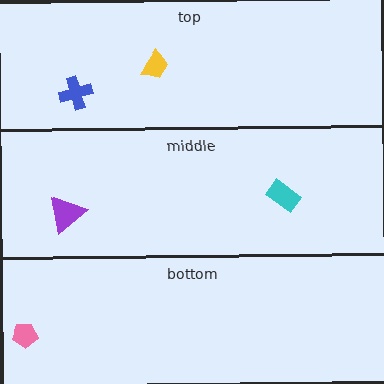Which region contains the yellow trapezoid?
The top region.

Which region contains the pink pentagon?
The bottom region.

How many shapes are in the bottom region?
1.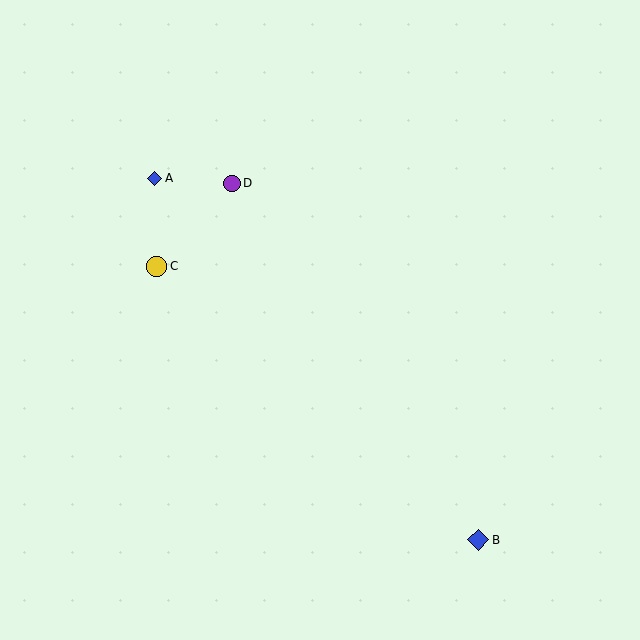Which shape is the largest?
The blue diamond (labeled B) is the largest.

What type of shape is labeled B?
Shape B is a blue diamond.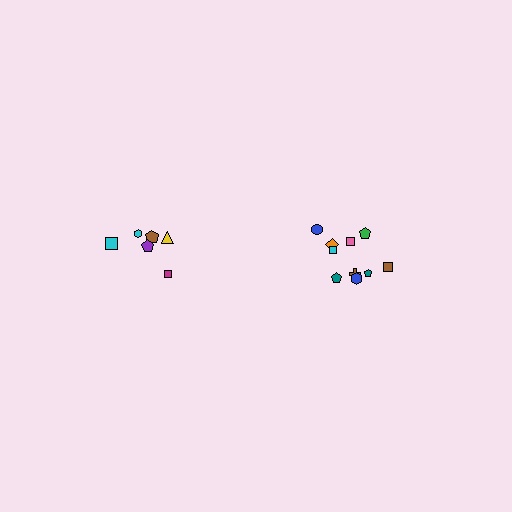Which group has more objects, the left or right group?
The right group.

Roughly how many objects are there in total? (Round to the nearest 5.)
Roughly 15 objects in total.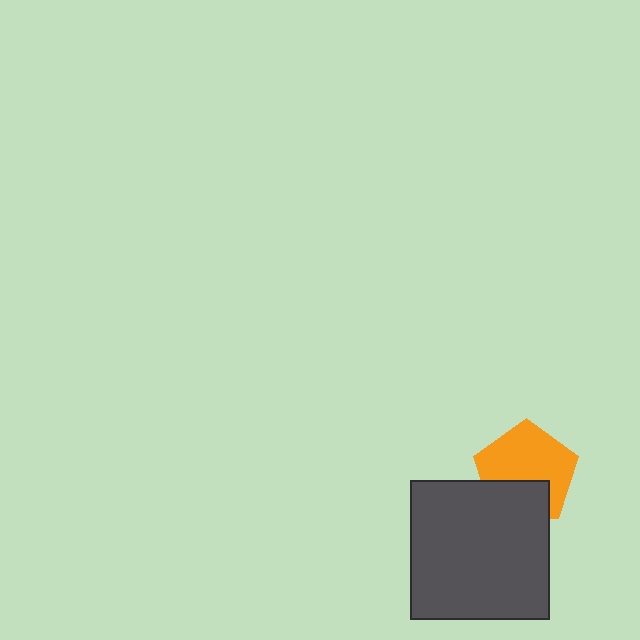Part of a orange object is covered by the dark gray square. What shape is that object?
It is a pentagon.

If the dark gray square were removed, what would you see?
You would see the complete orange pentagon.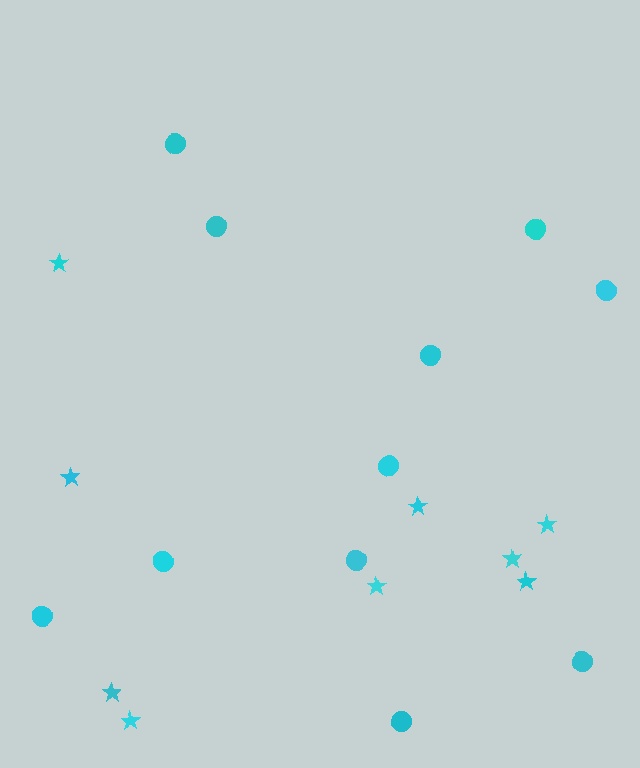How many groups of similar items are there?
There are 2 groups: one group of circles (11) and one group of stars (9).